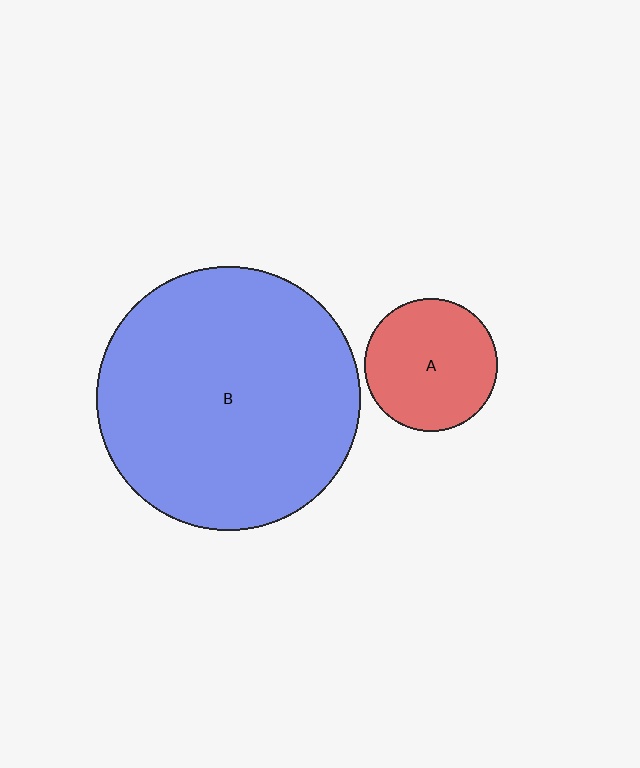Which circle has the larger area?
Circle B (blue).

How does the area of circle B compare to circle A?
Approximately 3.9 times.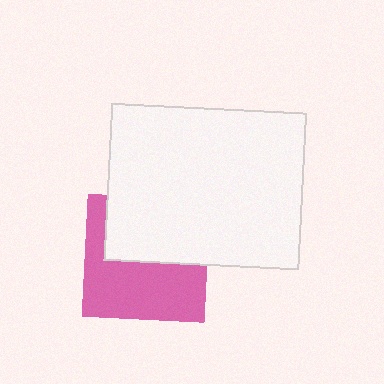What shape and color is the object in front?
The object in front is a white rectangle.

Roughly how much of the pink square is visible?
About half of it is visible (roughly 55%).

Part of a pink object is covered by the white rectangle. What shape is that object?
It is a square.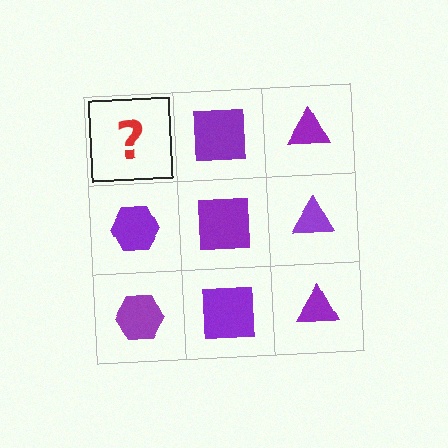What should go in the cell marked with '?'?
The missing cell should contain a purple hexagon.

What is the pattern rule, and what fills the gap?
The rule is that each column has a consistent shape. The gap should be filled with a purple hexagon.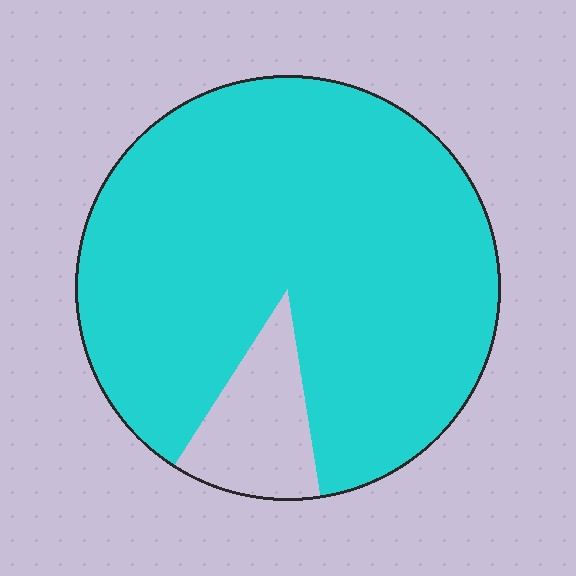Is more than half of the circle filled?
Yes.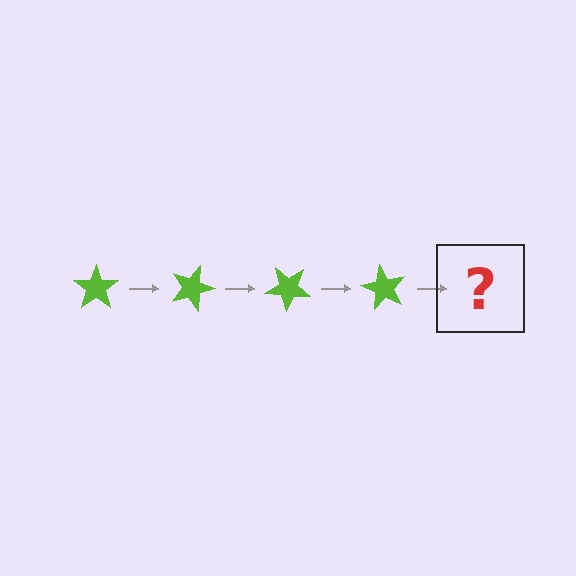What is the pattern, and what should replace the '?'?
The pattern is that the star rotates 20 degrees each step. The '?' should be a lime star rotated 80 degrees.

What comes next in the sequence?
The next element should be a lime star rotated 80 degrees.